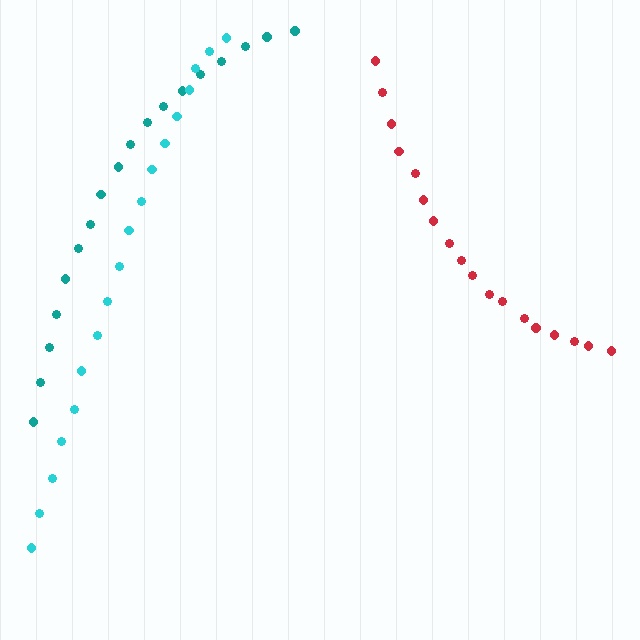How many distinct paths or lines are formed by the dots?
There are 3 distinct paths.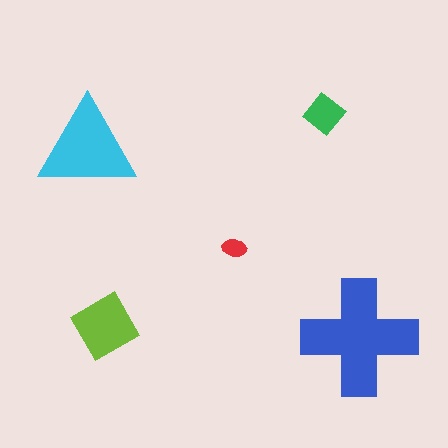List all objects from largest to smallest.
The blue cross, the cyan triangle, the lime diamond, the green diamond, the red ellipse.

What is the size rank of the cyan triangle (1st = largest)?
2nd.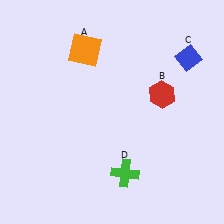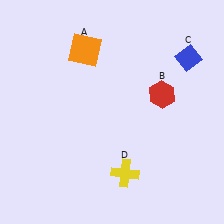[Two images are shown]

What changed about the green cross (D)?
In Image 1, D is green. In Image 2, it changed to yellow.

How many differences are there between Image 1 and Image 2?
There is 1 difference between the two images.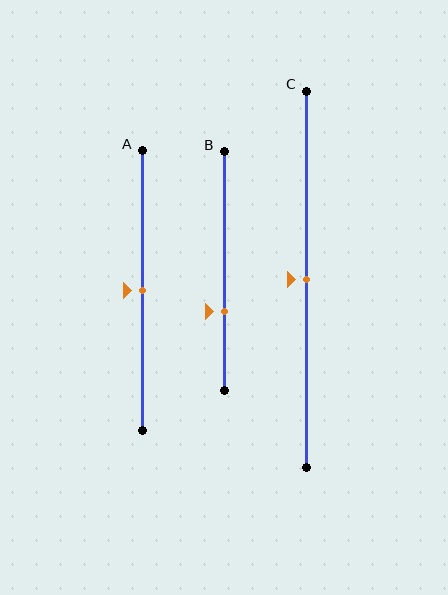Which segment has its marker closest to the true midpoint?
Segment A has its marker closest to the true midpoint.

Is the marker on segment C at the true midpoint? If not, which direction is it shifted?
Yes, the marker on segment C is at the true midpoint.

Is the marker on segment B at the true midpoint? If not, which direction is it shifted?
No, the marker on segment B is shifted downward by about 17% of the segment length.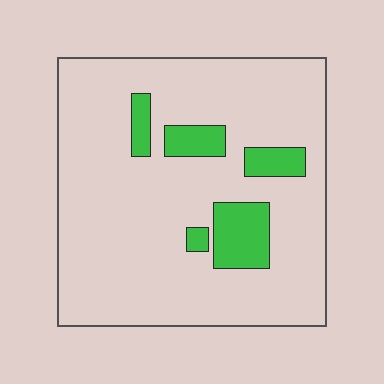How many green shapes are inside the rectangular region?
5.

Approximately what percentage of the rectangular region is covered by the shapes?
Approximately 15%.